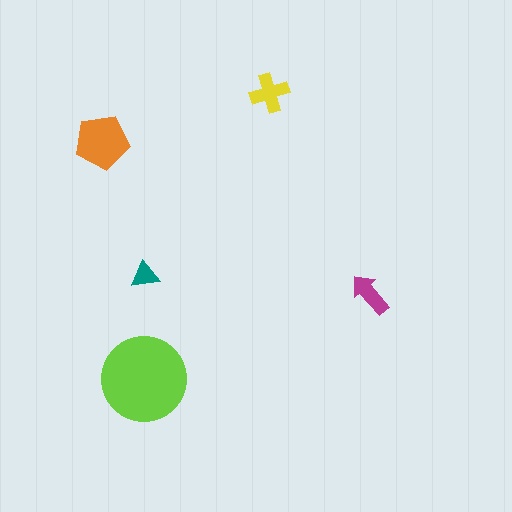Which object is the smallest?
The teal triangle.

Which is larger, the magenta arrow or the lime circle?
The lime circle.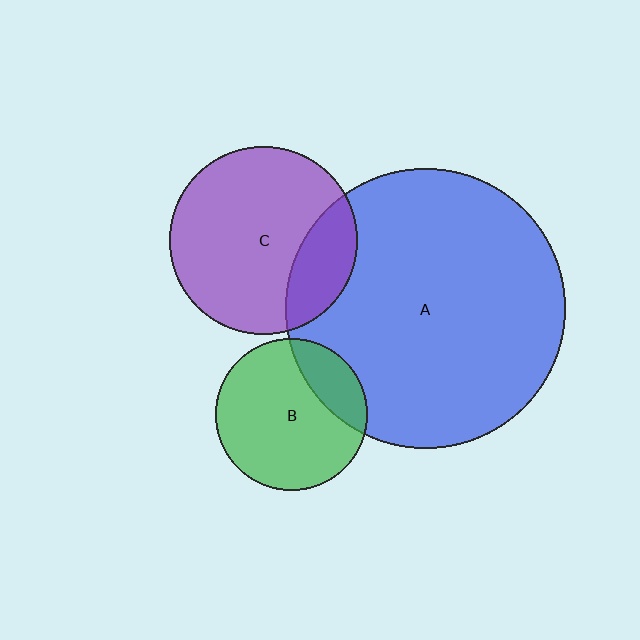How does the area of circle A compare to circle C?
Approximately 2.2 times.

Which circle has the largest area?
Circle A (blue).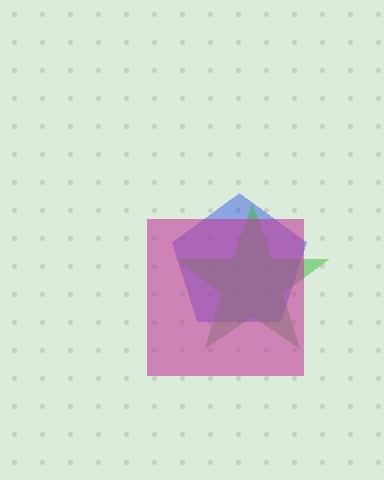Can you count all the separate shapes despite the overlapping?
Yes, there are 3 separate shapes.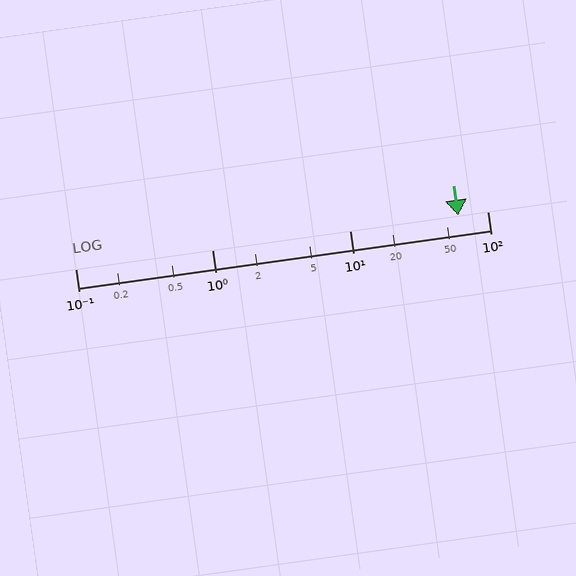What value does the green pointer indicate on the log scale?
The pointer indicates approximately 61.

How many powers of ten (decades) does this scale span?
The scale spans 3 decades, from 0.1 to 100.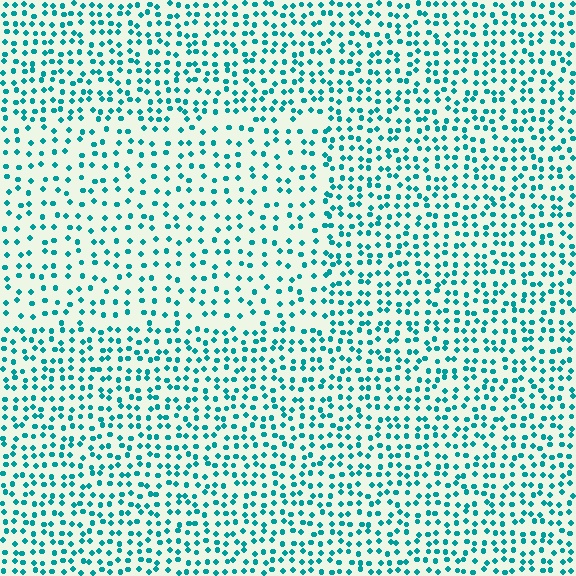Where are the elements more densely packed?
The elements are more densely packed outside the rectangle boundary.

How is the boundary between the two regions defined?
The boundary is defined by a change in element density (approximately 1.6x ratio). All elements are the same color, size, and shape.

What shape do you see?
I see a rectangle.